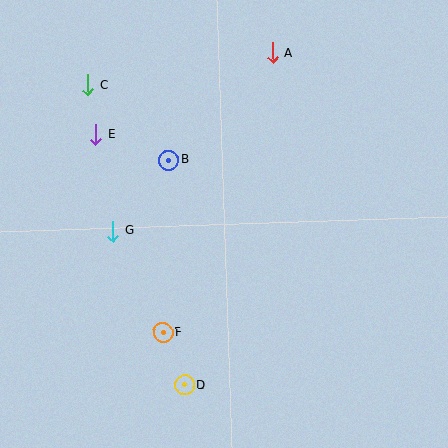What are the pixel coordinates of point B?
Point B is at (169, 160).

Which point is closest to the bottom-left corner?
Point D is closest to the bottom-left corner.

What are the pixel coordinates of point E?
Point E is at (96, 134).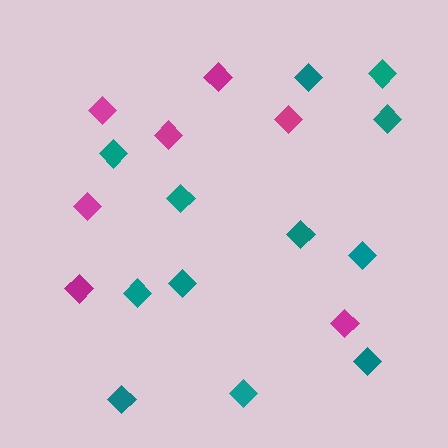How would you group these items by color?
There are 2 groups: one group of magenta diamonds (7) and one group of teal diamonds (12).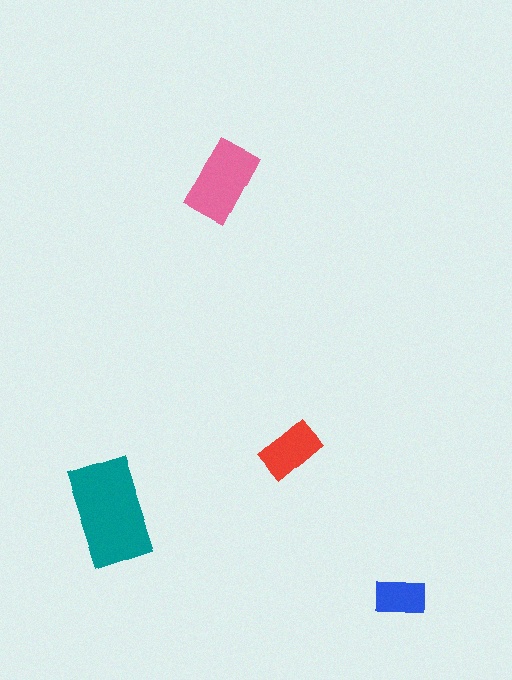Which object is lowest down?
The blue rectangle is bottommost.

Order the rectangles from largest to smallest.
the teal one, the pink one, the red one, the blue one.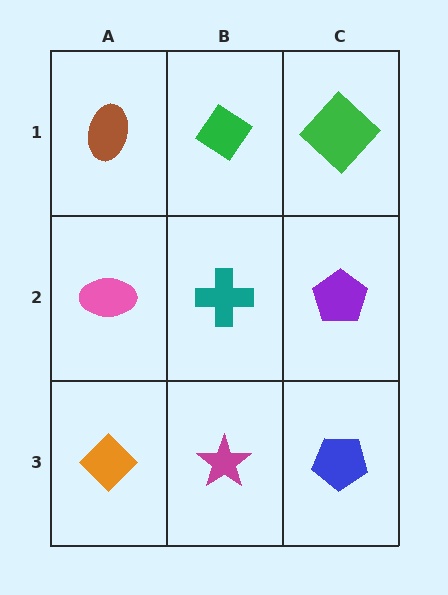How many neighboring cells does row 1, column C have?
2.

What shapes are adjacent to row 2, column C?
A green diamond (row 1, column C), a blue pentagon (row 3, column C), a teal cross (row 2, column B).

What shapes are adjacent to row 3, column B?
A teal cross (row 2, column B), an orange diamond (row 3, column A), a blue pentagon (row 3, column C).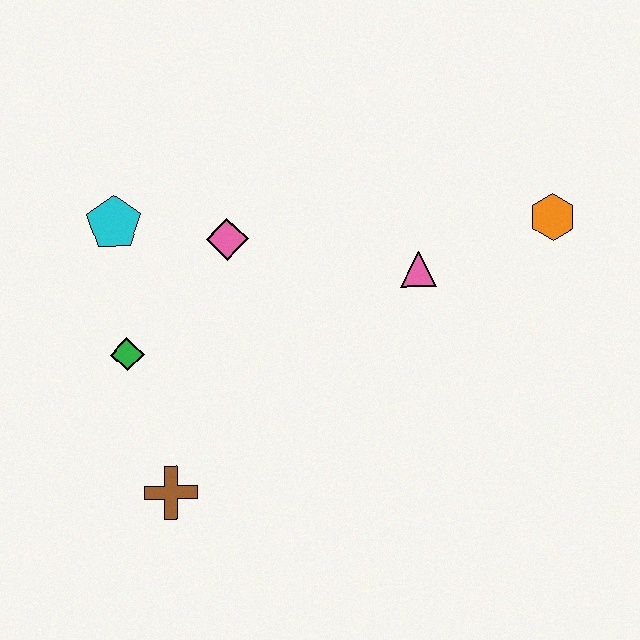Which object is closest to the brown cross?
The green diamond is closest to the brown cross.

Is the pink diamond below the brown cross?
No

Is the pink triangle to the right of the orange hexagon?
No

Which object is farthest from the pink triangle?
The brown cross is farthest from the pink triangle.